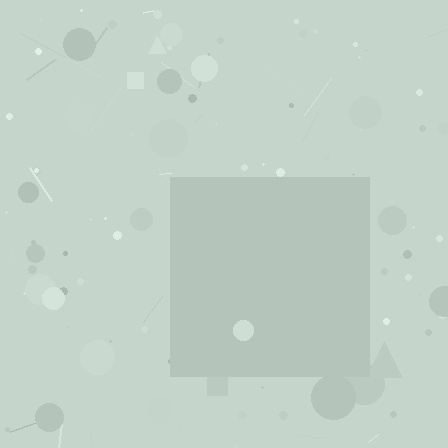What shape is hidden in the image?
A square is hidden in the image.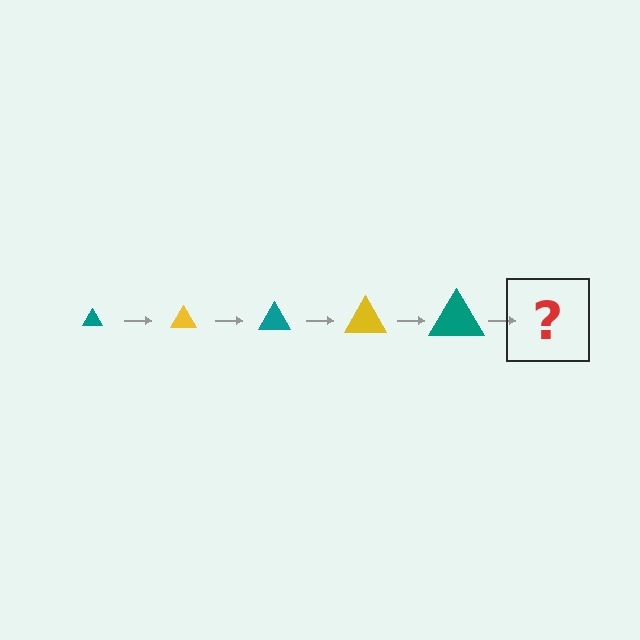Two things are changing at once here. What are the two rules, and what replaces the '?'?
The two rules are that the triangle grows larger each step and the color cycles through teal and yellow. The '?' should be a yellow triangle, larger than the previous one.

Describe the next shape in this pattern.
It should be a yellow triangle, larger than the previous one.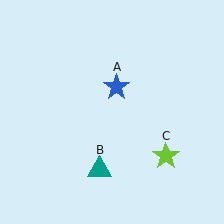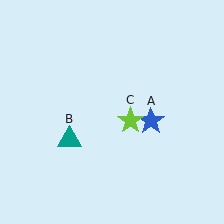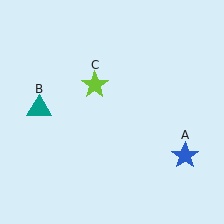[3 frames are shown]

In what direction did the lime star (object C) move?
The lime star (object C) moved up and to the left.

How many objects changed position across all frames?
3 objects changed position: blue star (object A), teal triangle (object B), lime star (object C).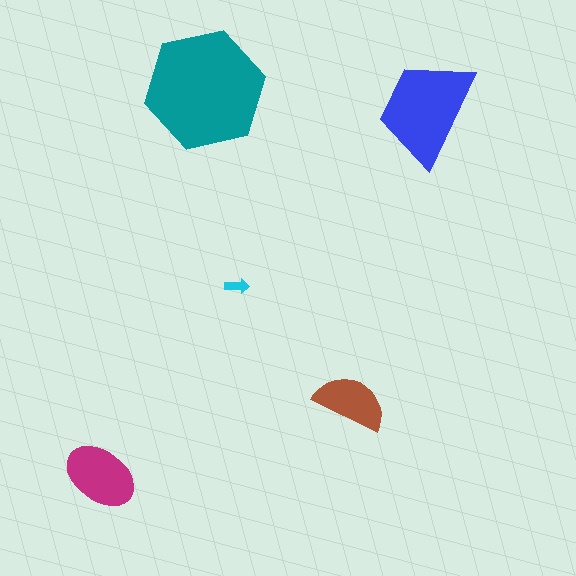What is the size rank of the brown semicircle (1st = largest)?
4th.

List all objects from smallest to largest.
The cyan arrow, the brown semicircle, the magenta ellipse, the blue trapezoid, the teal hexagon.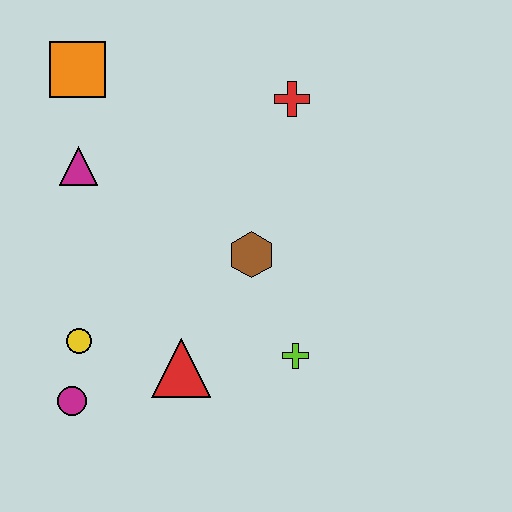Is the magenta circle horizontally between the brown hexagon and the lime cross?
No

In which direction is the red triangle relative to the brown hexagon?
The red triangle is below the brown hexagon.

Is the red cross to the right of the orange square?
Yes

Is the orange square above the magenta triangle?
Yes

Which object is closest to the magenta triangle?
The orange square is closest to the magenta triangle.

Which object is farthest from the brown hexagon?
The orange square is farthest from the brown hexagon.